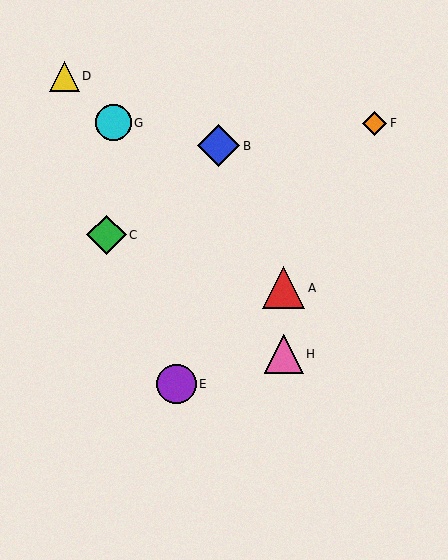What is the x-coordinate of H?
Object H is at x≈284.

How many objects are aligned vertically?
2 objects (A, H) are aligned vertically.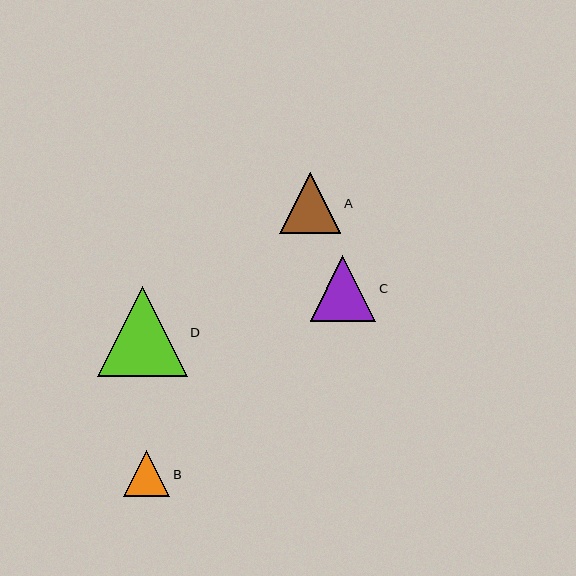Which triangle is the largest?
Triangle D is the largest with a size of approximately 90 pixels.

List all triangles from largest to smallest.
From largest to smallest: D, C, A, B.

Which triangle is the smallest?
Triangle B is the smallest with a size of approximately 46 pixels.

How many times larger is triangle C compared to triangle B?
Triangle C is approximately 1.4 times the size of triangle B.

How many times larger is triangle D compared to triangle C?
Triangle D is approximately 1.4 times the size of triangle C.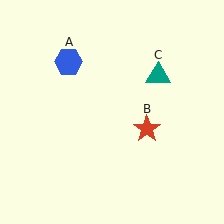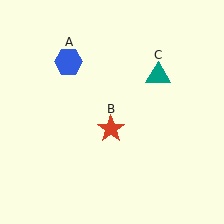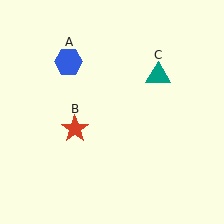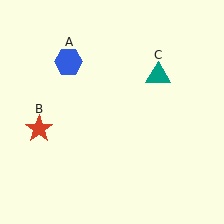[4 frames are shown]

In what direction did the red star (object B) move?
The red star (object B) moved left.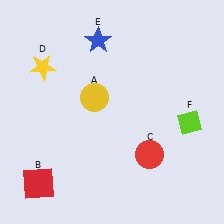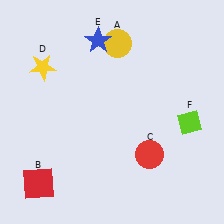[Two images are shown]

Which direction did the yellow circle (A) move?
The yellow circle (A) moved up.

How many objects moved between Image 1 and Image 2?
1 object moved between the two images.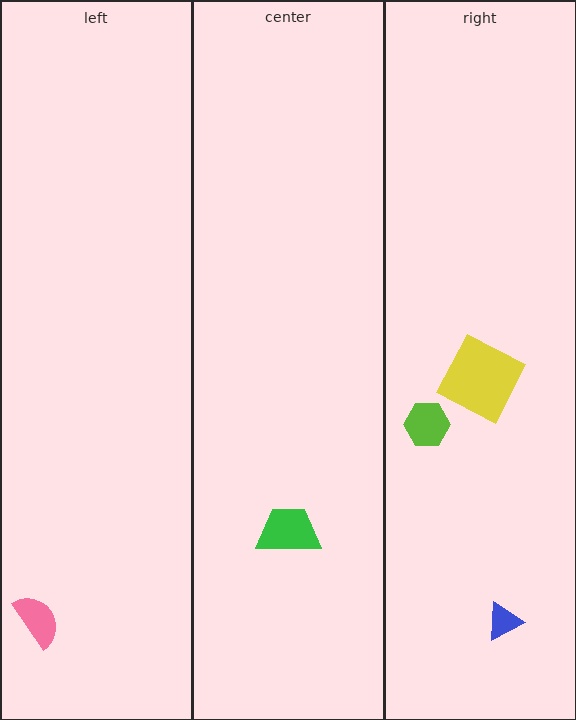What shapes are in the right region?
The yellow square, the blue triangle, the lime hexagon.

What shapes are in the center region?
The green trapezoid.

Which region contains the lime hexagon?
The right region.